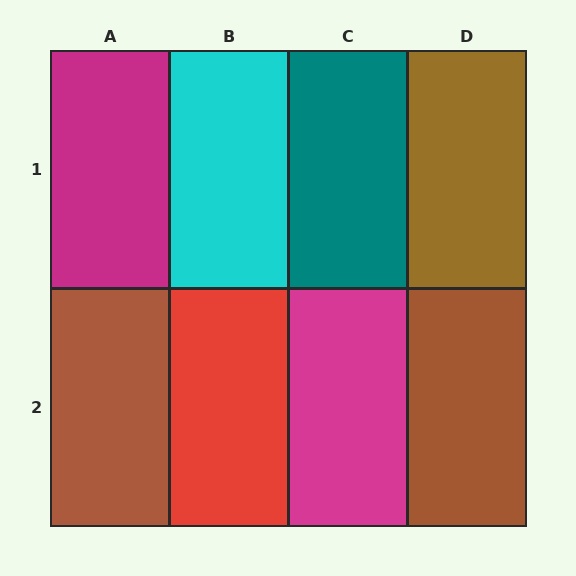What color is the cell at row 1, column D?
Brown.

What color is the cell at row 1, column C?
Teal.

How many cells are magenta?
2 cells are magenta.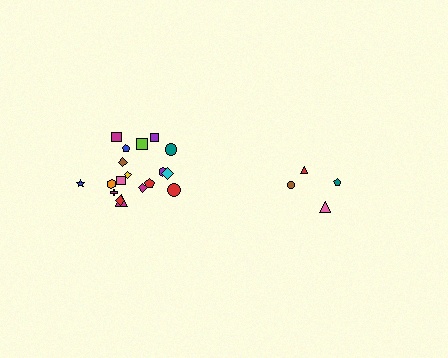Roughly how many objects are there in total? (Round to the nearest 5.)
Roughly 20 objects in total.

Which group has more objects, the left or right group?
The left group.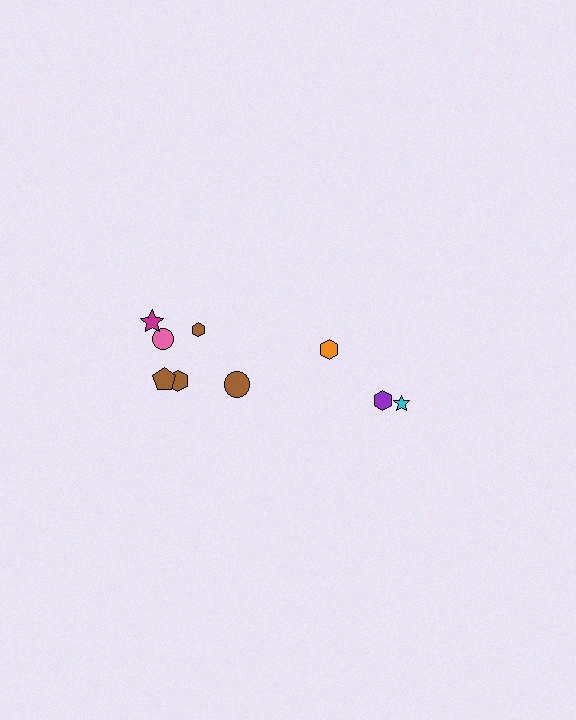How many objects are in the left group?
There are 6 objects.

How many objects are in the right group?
There are 3 objects.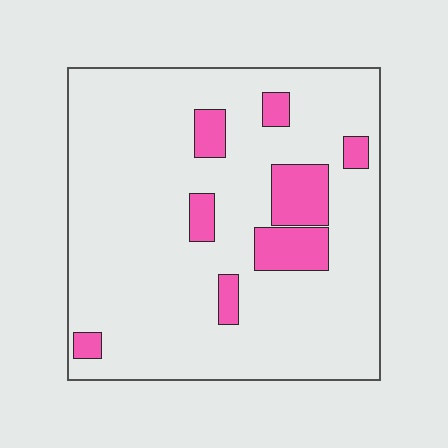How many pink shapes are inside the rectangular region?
8.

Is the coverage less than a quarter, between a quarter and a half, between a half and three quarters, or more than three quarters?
Less than a quarter.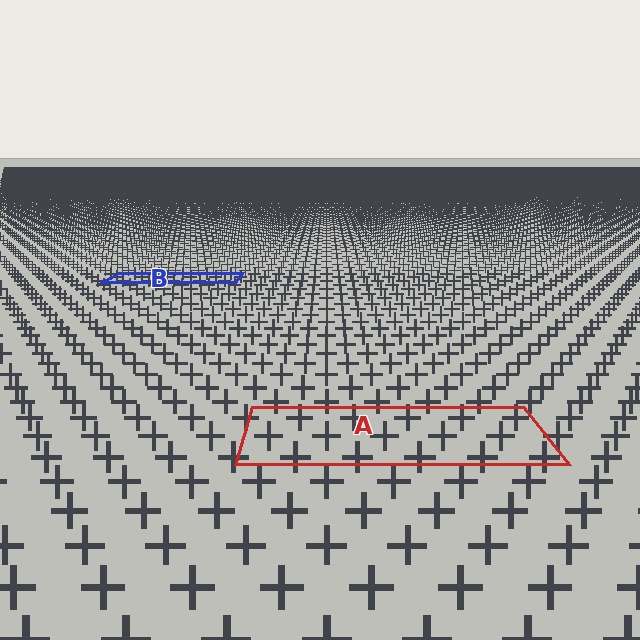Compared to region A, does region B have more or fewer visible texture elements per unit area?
Region B has more texture elements per unit area — they are packed more densely because it is farther away.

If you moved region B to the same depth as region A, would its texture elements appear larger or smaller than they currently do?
They would appear larger. At a closer depth, the same texture elements are projected at a bigger on-screen size.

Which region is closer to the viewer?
Region A is closer. The texture elements there are larger and more spread out.